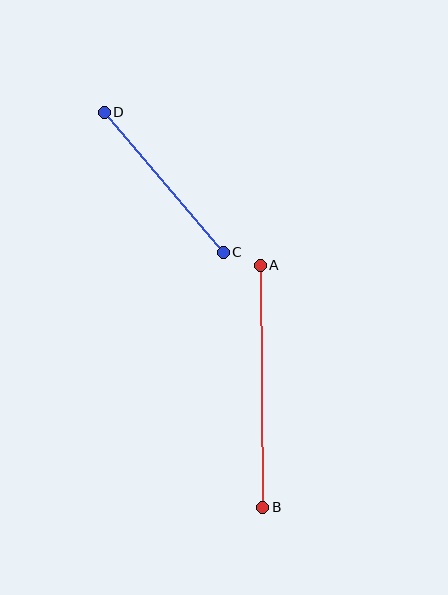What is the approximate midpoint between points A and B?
The midpoint is at approximately (262, 386) pixels.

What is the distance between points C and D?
The distance is approximately 184 pixels.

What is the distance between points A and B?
The distance is approximately 242 pixels.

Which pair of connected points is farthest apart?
Points A and B are farthest apart.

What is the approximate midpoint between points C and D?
The midpoint is at approximately (164, 182) pixels.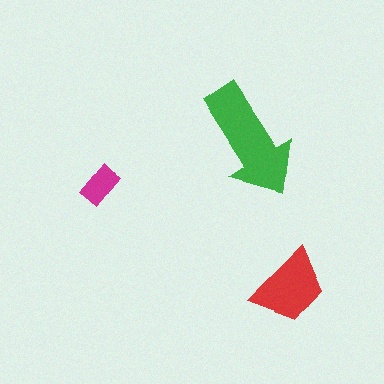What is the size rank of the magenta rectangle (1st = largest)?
3rd.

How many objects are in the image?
There are 3 objects in the image.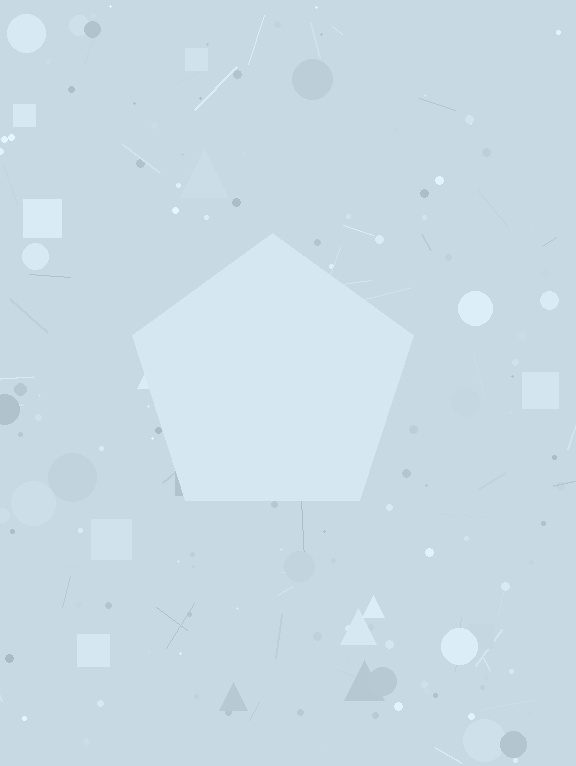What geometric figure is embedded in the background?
A pentagon is embedded in the background.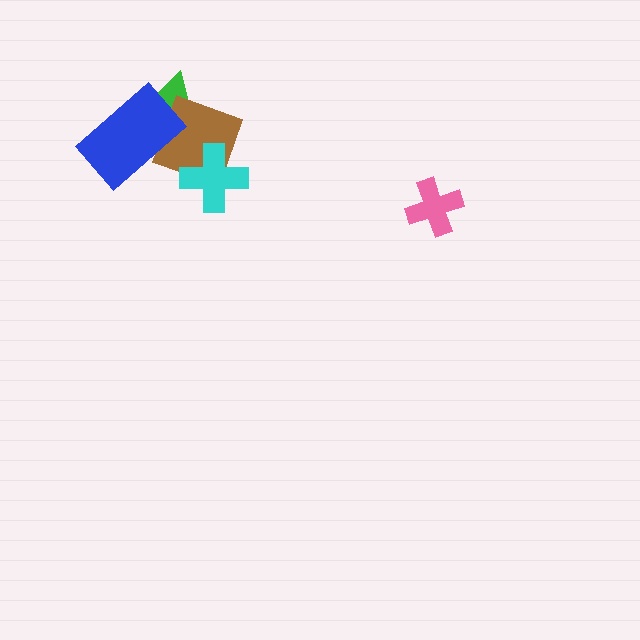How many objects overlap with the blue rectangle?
2 objects overlap with the blue rectangle.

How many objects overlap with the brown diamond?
3 objects overlap with the brown diamond.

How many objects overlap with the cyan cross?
1 object overlaps with the cyan cross.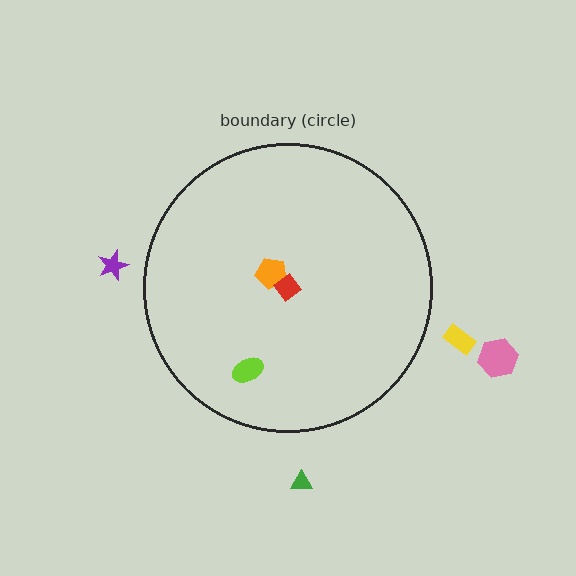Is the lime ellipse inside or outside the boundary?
Inside.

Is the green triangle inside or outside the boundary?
Outside.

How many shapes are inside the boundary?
3 inside, 4 outside.